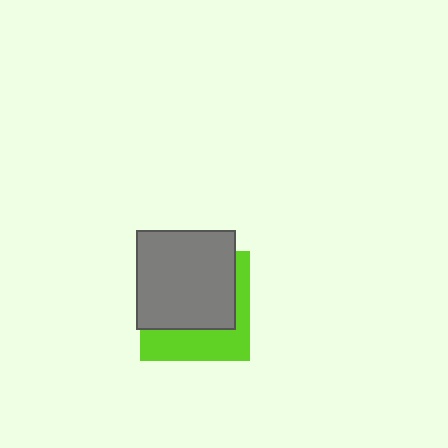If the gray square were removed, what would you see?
You would see the complete lime square.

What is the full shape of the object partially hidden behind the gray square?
The partially hidden object is a lime square.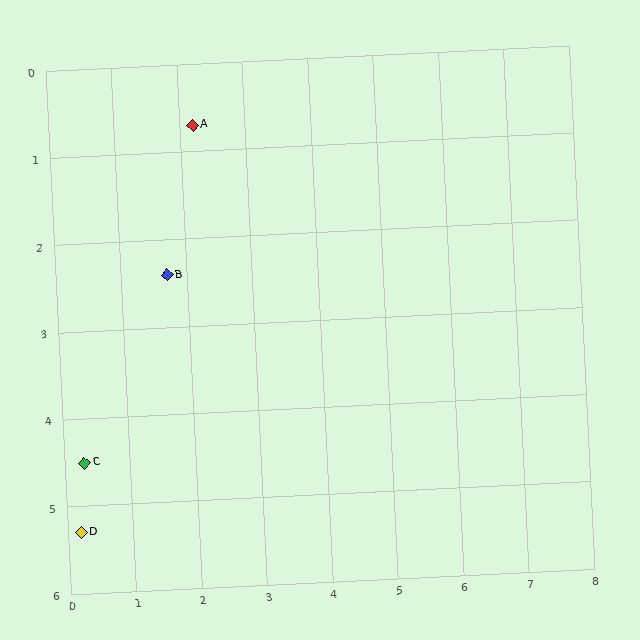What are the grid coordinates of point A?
Point A is at approximately (2.2, 0.7).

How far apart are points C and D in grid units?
Points C and D are about 0.8 grid units apart.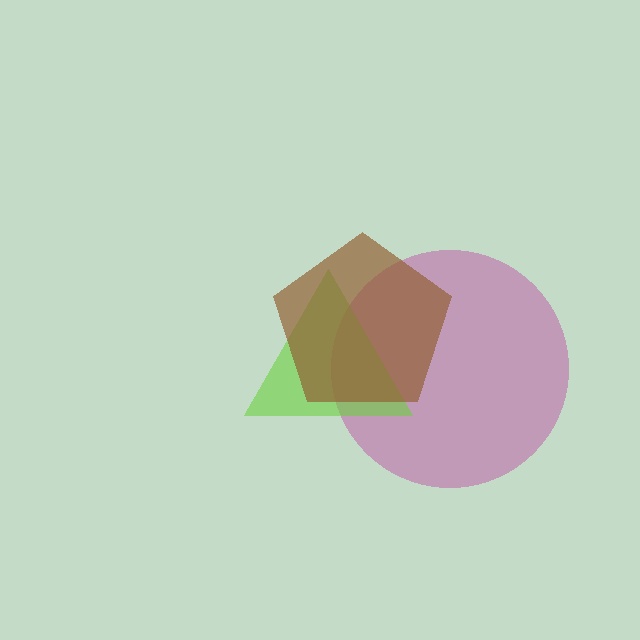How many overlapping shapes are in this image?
There are 3 overlapping shapes in the image.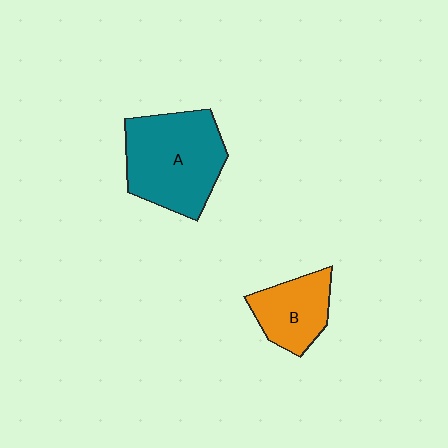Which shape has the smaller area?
Shape B (orange).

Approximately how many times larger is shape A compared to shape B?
Approximately 1.8 times.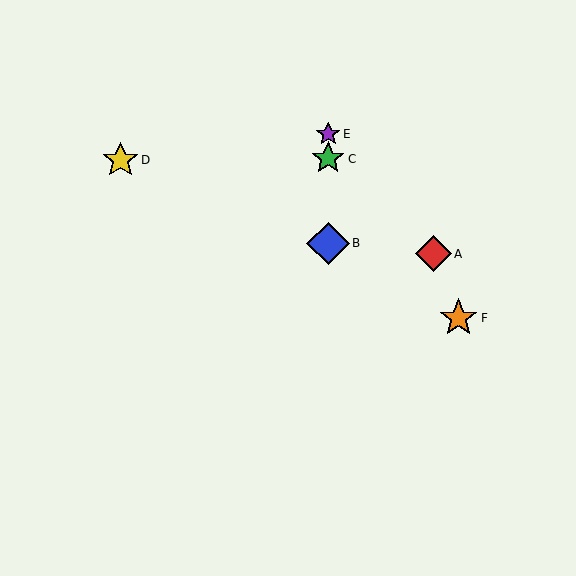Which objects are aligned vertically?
Objects B, C, E are aligned vertically.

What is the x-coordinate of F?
Object F is at x≈458.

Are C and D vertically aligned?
No, C is at x≈328 and D is at x≈121.